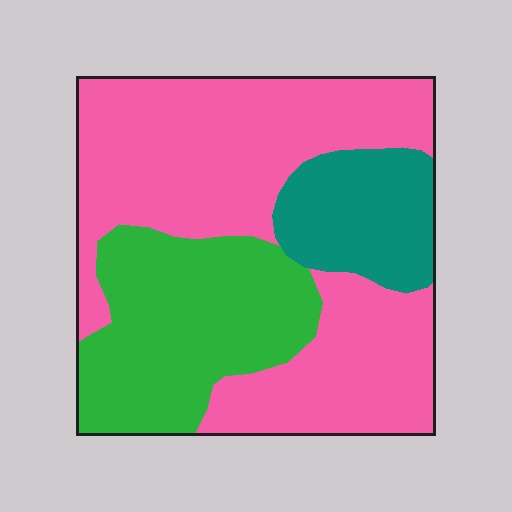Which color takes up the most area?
Pink, at roughly 55%.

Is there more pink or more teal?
Pink.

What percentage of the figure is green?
Green covers about 30% of the figure.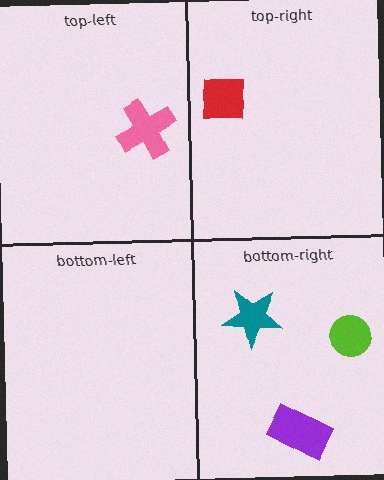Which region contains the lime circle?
The bottom-right region.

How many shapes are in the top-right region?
1.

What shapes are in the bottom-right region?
The purple rectangle, the lime circle, the teal star.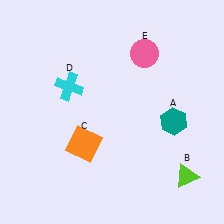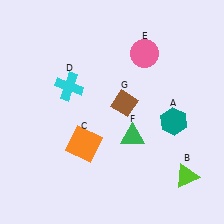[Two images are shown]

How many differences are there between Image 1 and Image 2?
There are 2 differences between the two images.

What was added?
A green triangle (F), a brown diamond (G) were added in Image 2.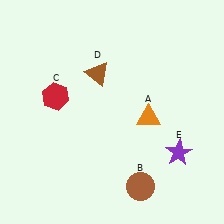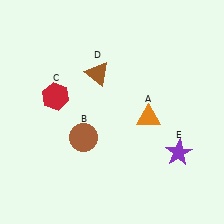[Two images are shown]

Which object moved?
The brown circle (B) moved left.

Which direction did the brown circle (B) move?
The brown circle (B) moved left.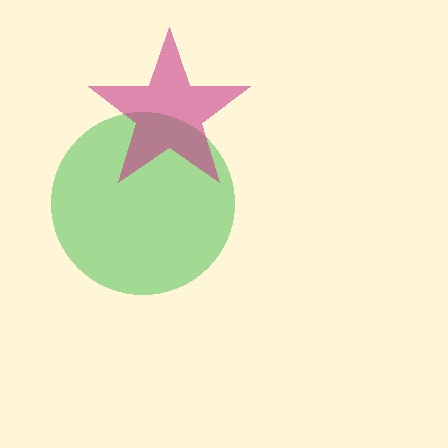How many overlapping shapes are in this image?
There are 2 overlapping shapes in the image.